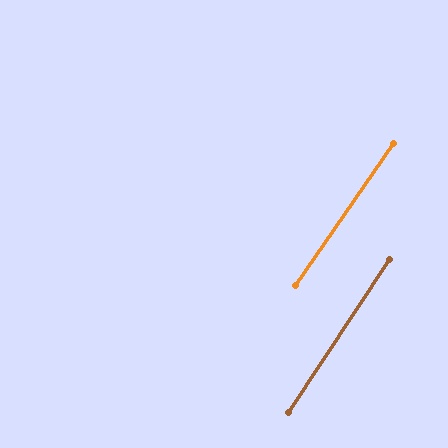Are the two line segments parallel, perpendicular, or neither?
Parallel — their directions differ by only 1.0°.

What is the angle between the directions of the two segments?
Approximately 1 degree.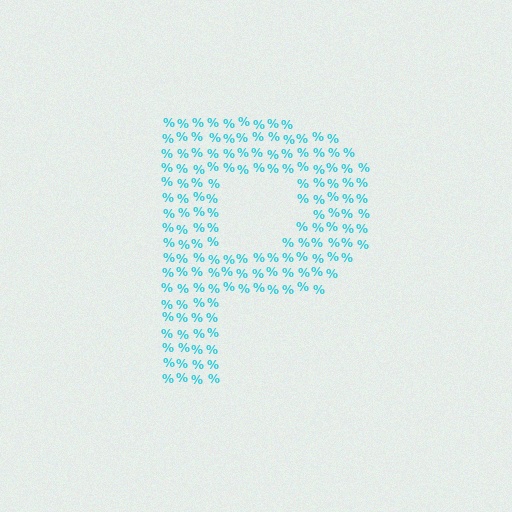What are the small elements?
The small elements are percent signs.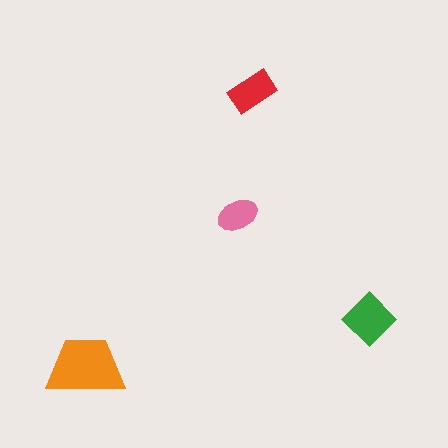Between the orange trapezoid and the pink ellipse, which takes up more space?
The orange trapezoid.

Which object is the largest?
The orange trapezoid.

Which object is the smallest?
The pink ellipse.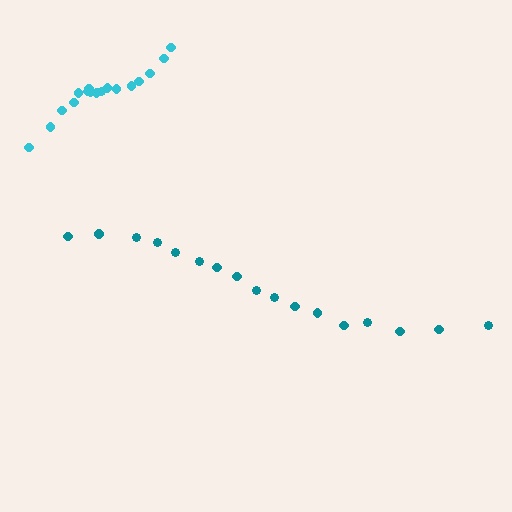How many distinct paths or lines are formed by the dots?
There are 2 distinct paths.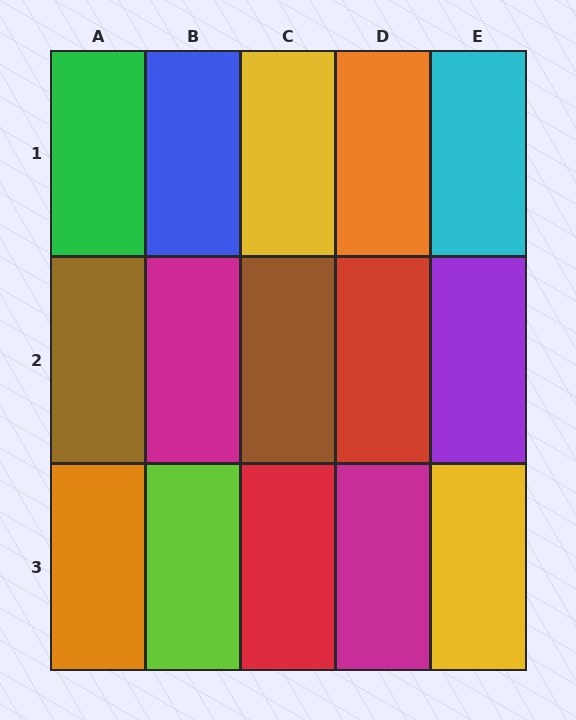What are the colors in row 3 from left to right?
Orange, lime, red, magenta, yellow.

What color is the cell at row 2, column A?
Brown.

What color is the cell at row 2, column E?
Purple.